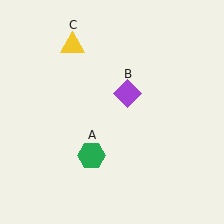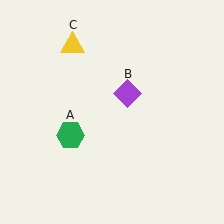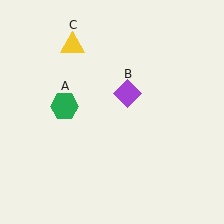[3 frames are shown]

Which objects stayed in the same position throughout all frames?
Purple diamond (object B) and yellow triangle (object C) remained stationary.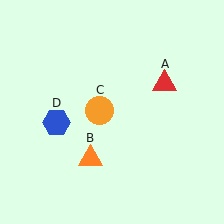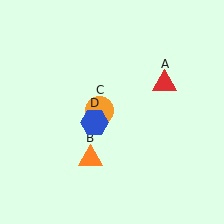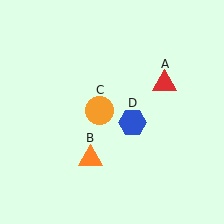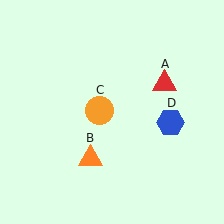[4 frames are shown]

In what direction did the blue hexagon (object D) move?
The blue hexagon (object D) moved right.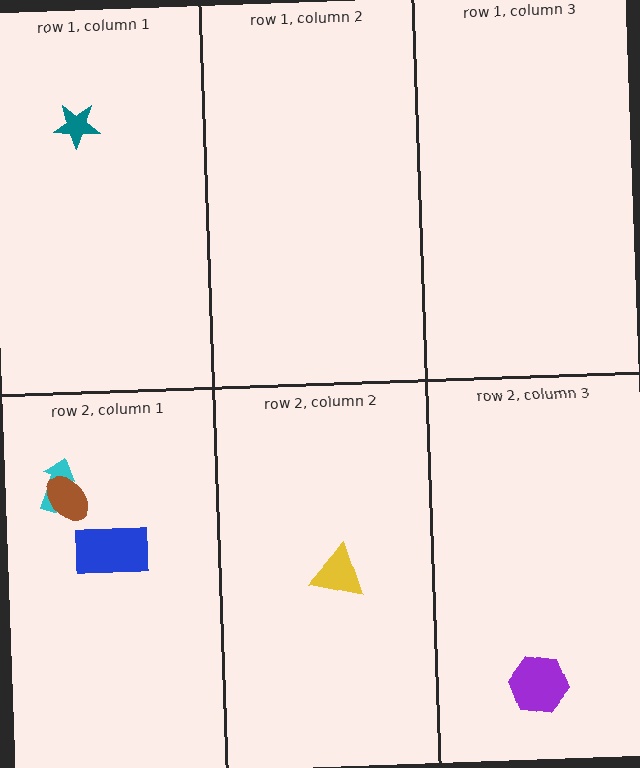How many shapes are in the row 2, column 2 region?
1.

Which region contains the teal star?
The row 1, column 1 region.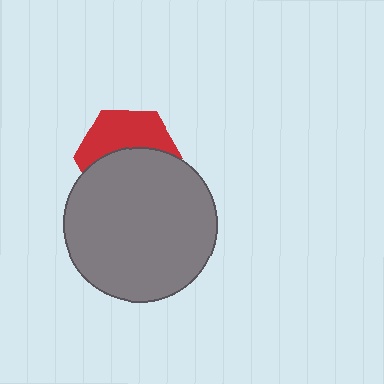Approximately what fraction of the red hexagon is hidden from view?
Roughly 56% of the red hexagon is hidden behind the gray circle.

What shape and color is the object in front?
The object in front is a gray circle.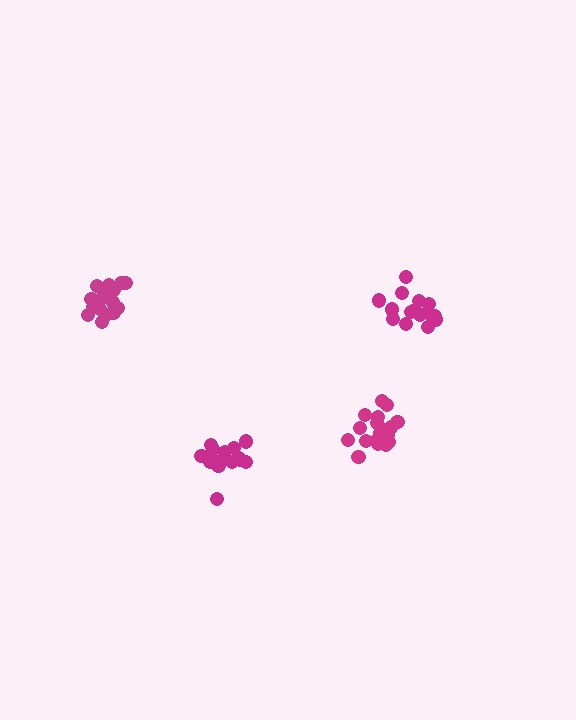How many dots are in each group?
Group 1: 15 dots, Group 2: 18 dots, Group 3: 15 dots, Group 4: 20 dots (68 total).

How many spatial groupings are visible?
There are 4 spatial groupings.